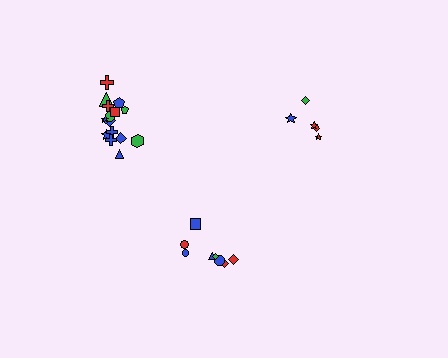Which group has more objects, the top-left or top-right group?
The top-left group.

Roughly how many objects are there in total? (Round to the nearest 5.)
Roughly 30 objects in total.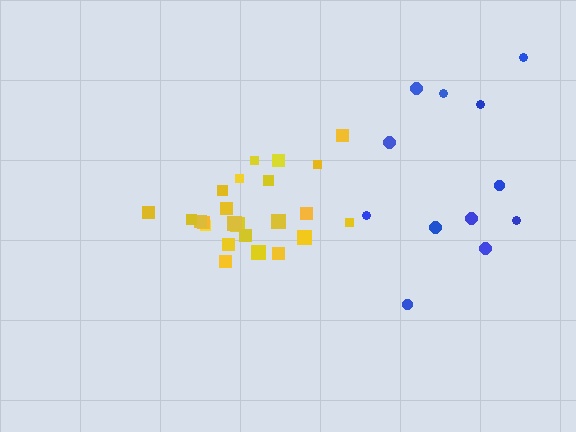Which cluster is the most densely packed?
Yellow.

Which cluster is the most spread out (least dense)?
Blue.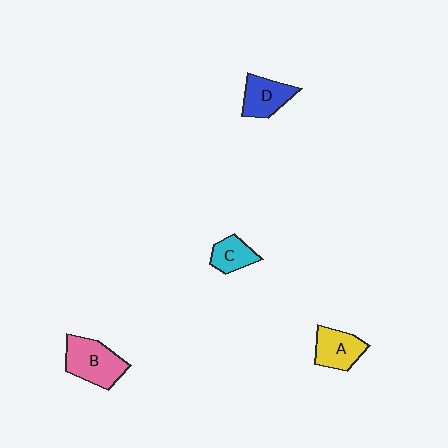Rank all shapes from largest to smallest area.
From largest to smallest: B (pink), A (yellow), D (blue), C (cyan).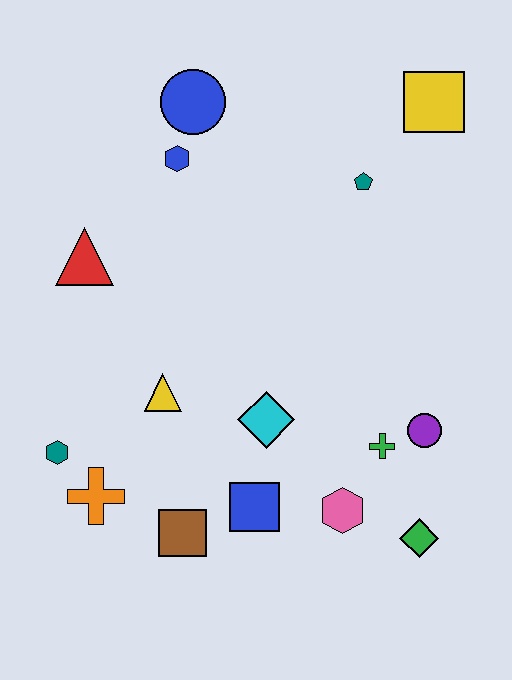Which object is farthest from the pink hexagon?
The blue circle is farthest from the pink hexagon.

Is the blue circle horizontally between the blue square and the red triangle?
Yes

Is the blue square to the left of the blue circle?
No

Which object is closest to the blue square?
The brown square is closest to the blue square.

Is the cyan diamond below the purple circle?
No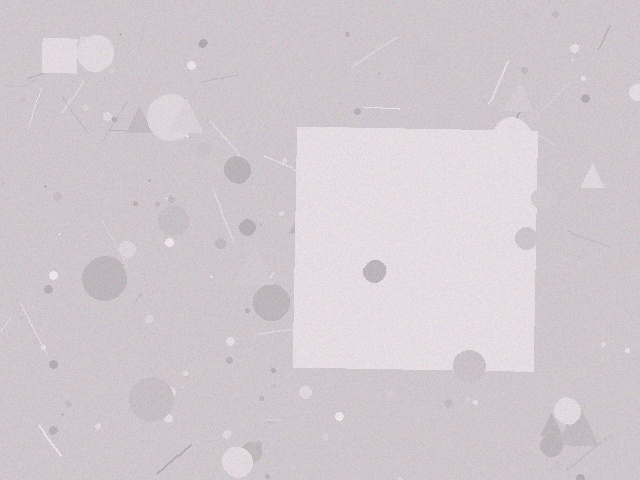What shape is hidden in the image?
A square is hidden in the image.